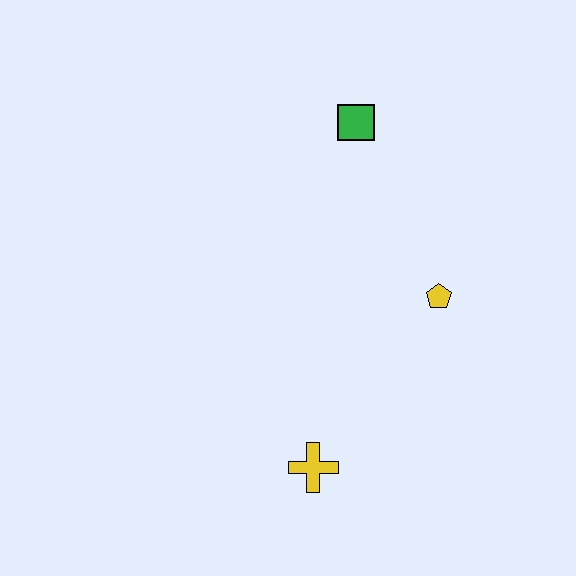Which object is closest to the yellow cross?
The yellow pentagon is closest to the yellow cross.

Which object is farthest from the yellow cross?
The green square is farthest from the yellow cross.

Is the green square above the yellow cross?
Yes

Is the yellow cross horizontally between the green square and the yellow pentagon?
No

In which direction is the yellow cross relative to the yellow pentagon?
The yellow cross is below the yellow pentagon.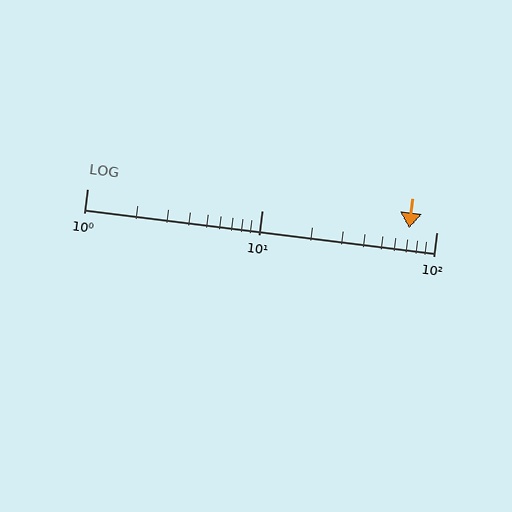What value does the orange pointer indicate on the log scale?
The pointer indicates approximately 70.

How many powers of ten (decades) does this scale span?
The scale spans 2 decades, from 1 to 100.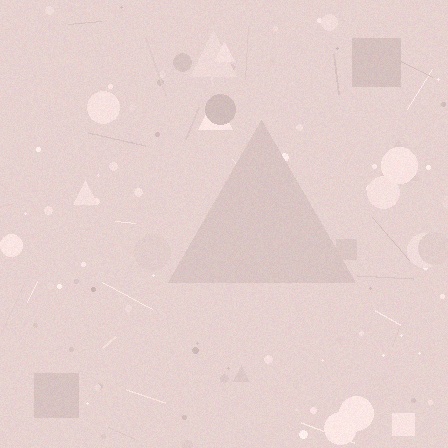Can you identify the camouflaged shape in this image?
The camouflaged shape is a triangle.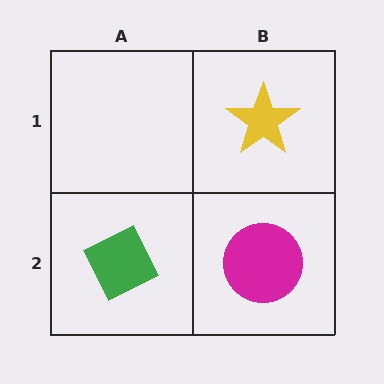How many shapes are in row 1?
1 shape.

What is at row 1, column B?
A yellow star.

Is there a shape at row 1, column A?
No, that cell is empty.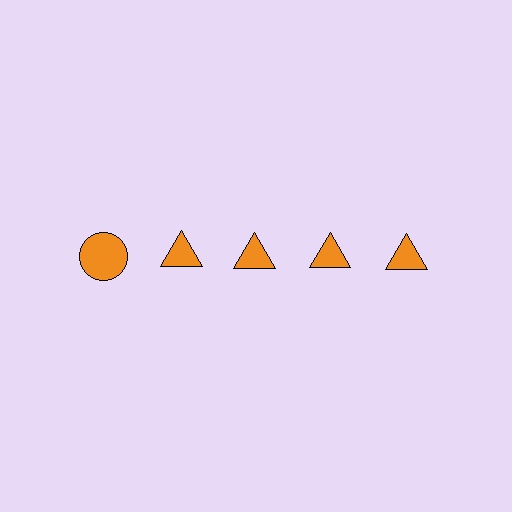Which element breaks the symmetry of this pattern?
The orange circle in the top row, leftmost column breaks the symmetry. All other shapes are orange triangles.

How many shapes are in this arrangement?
There are 5 shapes arranged in a grid pattern.